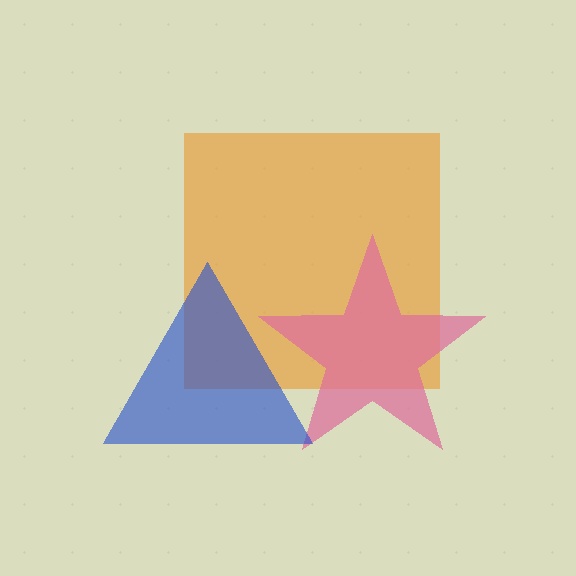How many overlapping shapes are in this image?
There are 3 overlapping shapes in the image.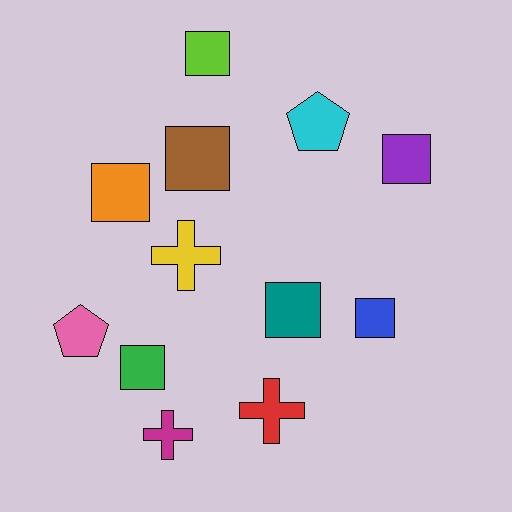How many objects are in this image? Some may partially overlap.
There are 12 objects.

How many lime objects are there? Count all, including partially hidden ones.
There is 1 lime object.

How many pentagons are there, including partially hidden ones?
There are 2 pentagons.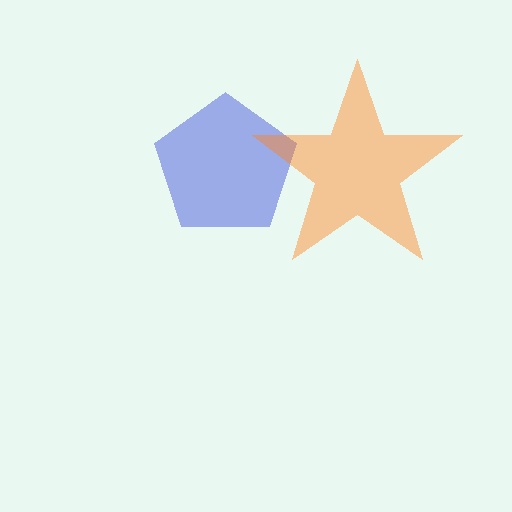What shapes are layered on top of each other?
The layered shapes are: a blue pentagon, an orange star.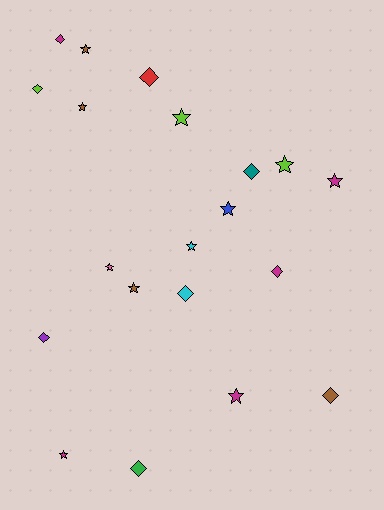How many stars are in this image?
There are 11 stars.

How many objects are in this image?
There are 20 objects.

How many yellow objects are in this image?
There are no yellow objects.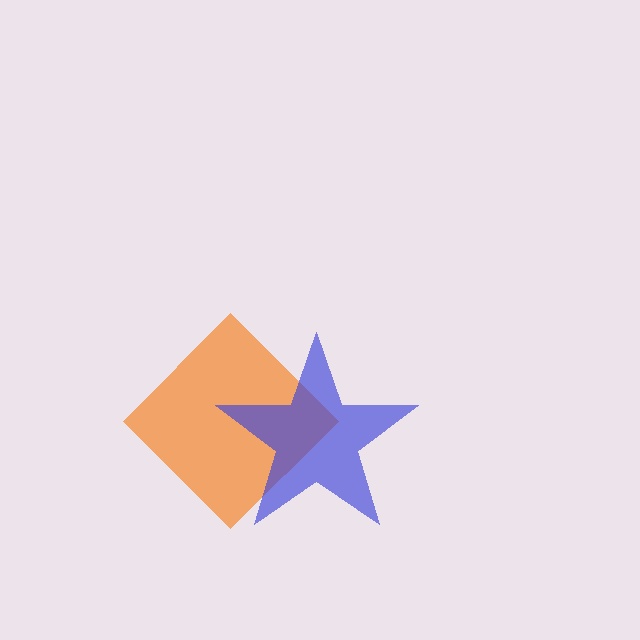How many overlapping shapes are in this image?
There are 2 overlapping shapes in the image.